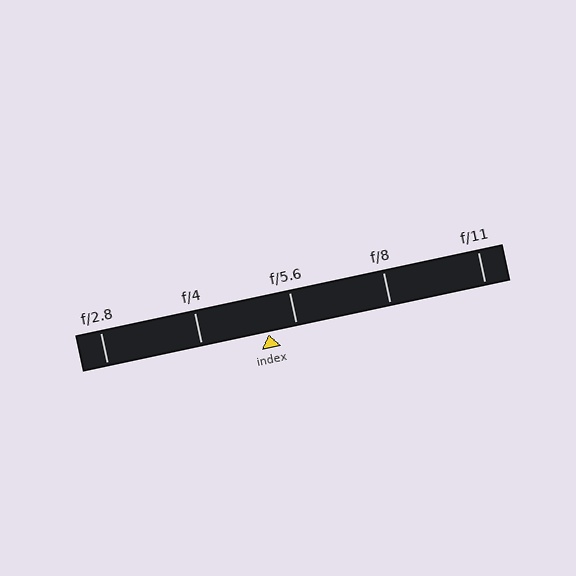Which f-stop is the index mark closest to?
The index mark is closest to f/5.6.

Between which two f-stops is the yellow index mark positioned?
The index mark is between f/4 and f/5.6.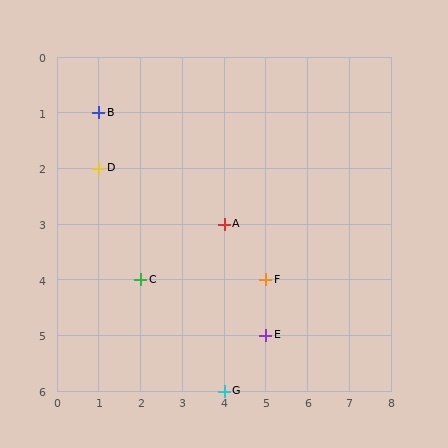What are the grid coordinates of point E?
Point E is at grid coordinates (5, 5).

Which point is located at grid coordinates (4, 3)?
Point A is at (4, 3).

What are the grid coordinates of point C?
Point C is at grid coordinates (2, 4).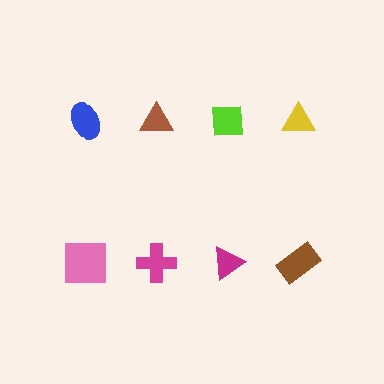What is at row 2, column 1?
A pink square.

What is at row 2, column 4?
A brown rectangle.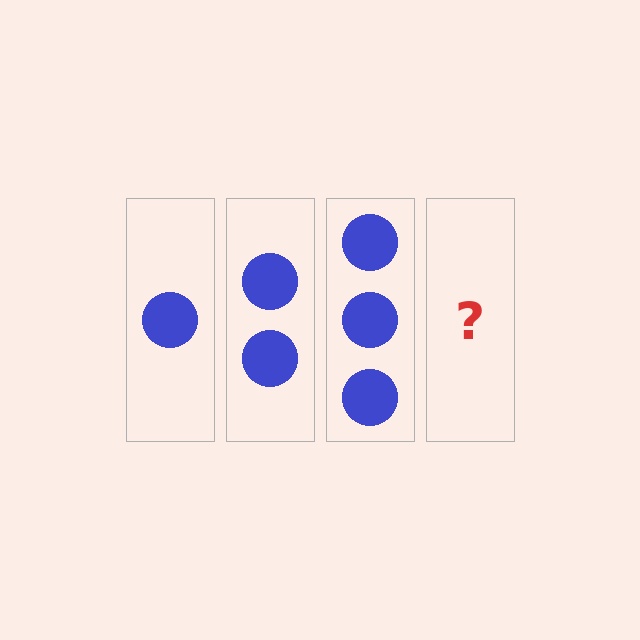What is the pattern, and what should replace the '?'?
The pattern is that each step adds one more circle. The '?' should be 4 circles.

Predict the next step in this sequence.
The next step is 4 circles.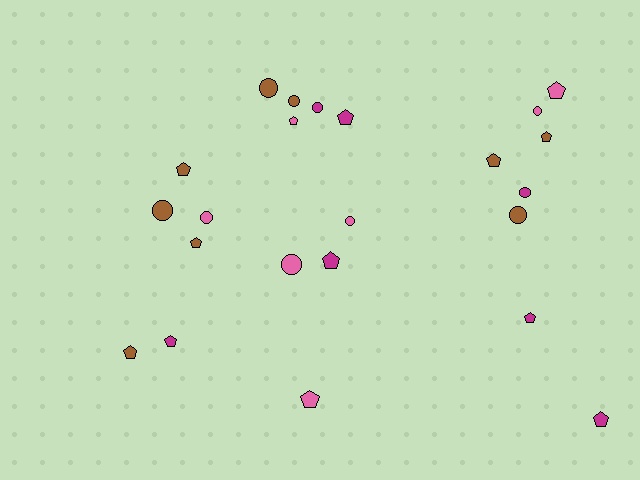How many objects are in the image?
There are 23 objects.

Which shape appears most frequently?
Pentagon, with 13 objects.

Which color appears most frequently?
Brown, with 9 objects.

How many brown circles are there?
There are 4 brown circles.